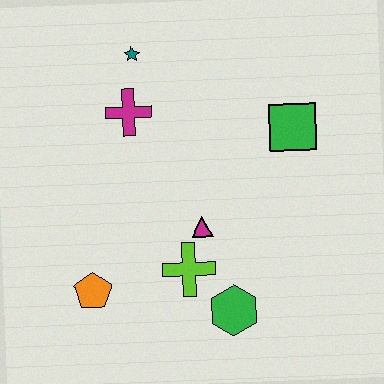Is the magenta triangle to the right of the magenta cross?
Yes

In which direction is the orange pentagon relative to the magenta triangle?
The orange pentagon is to the left of the magenta triangle.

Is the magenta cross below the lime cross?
No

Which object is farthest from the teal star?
The green hexagon is farthest from the teal star.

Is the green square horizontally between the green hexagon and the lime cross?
No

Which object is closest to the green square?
The magenta triangle is closest to the green square.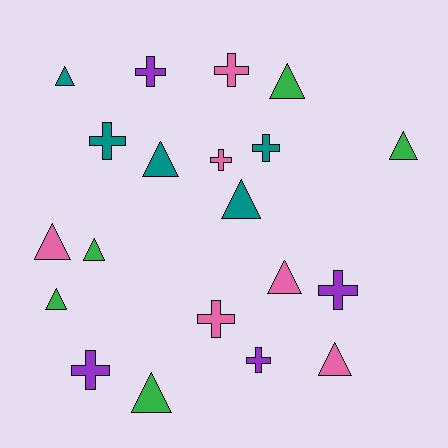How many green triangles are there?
There are 5 green triangles.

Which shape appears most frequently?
Triangle, with 11 objects.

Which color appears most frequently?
Pink, with 6 objects.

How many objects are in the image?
There are 20 objects.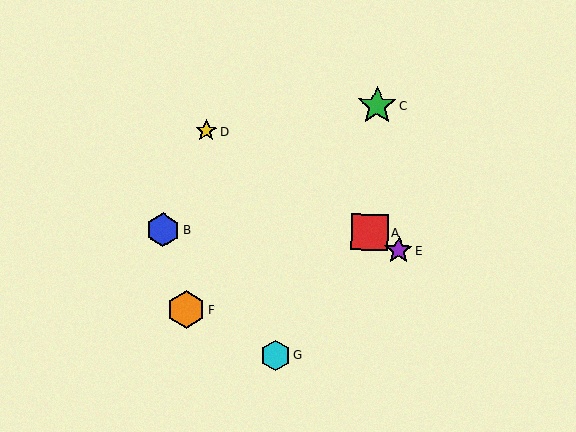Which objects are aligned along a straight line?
Objects A, D, E are aligned along a straight line.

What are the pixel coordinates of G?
Object G is at (275, 355).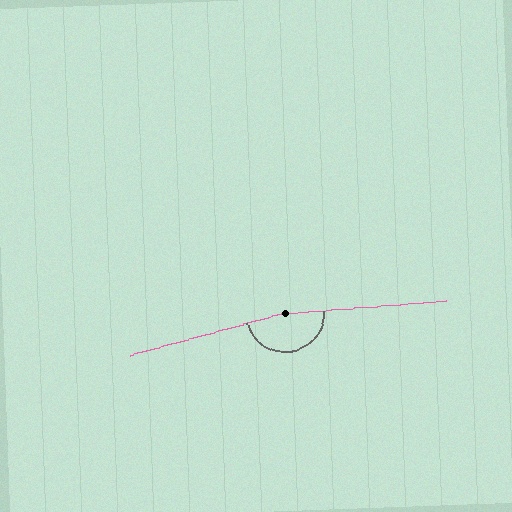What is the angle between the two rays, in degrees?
Approximately 169 degrees.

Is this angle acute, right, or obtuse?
It is obtuse.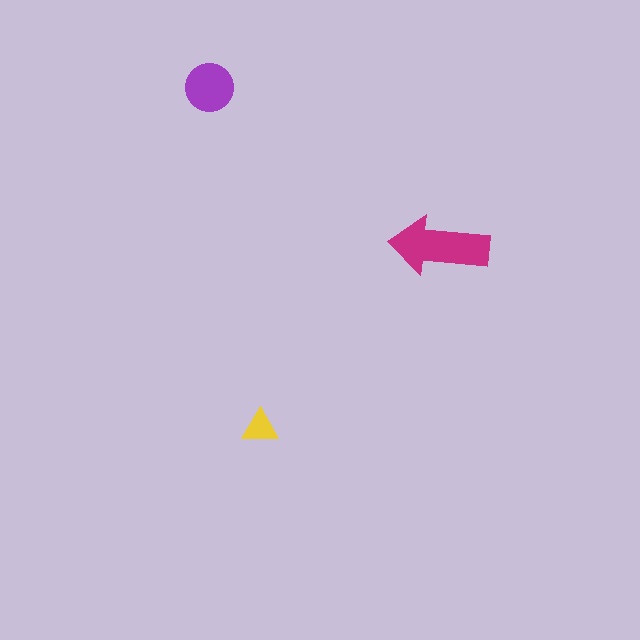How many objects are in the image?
There are 3 objects in the image.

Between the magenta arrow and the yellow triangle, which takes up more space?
The magenta arrow.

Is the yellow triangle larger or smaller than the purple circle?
Smaller.